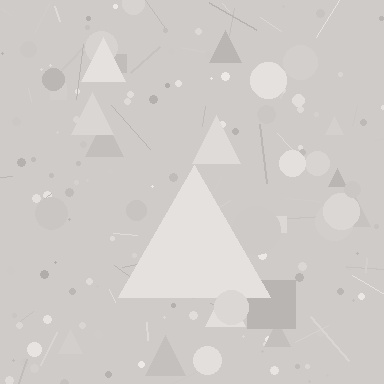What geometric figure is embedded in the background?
A triangle is embedded in the background.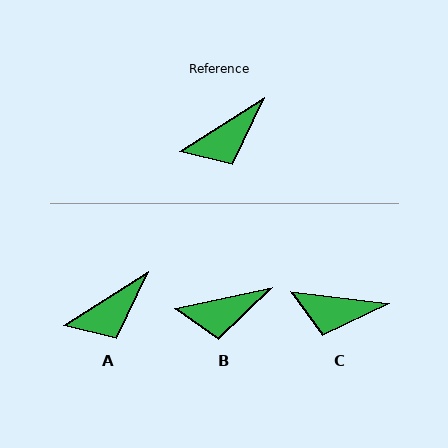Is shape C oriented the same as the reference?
No, it is off by about 39 degrees.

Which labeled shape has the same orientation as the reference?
A.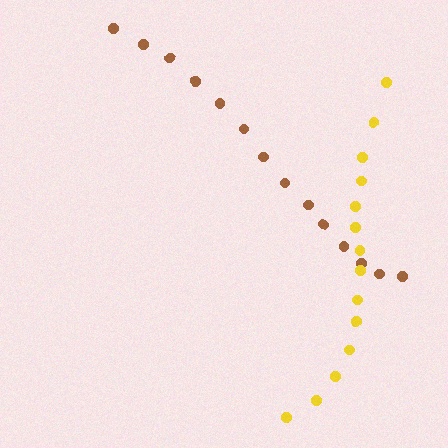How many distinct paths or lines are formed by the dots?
There are 2 distinct paths.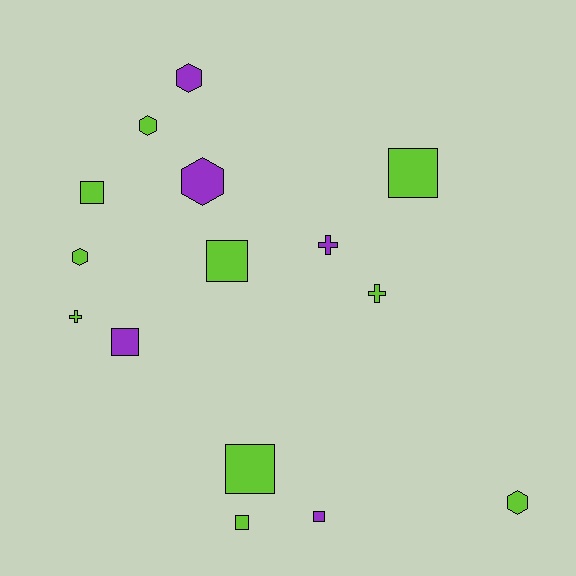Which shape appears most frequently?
Square, with 7 objects.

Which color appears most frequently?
Lime, with 10 objects.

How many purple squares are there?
There are 2 purple squares.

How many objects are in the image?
There are 15 objects.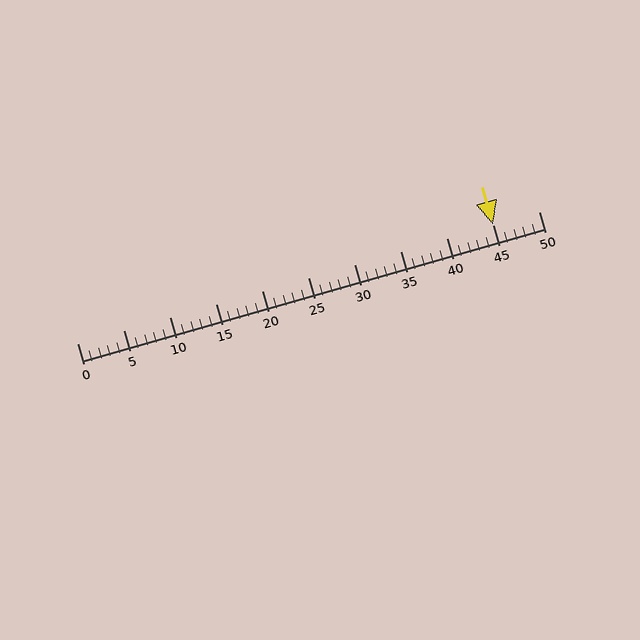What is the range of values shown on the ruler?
The ruler shows values from 0 to 50.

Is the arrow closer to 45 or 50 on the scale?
The arrow is closer to 45.